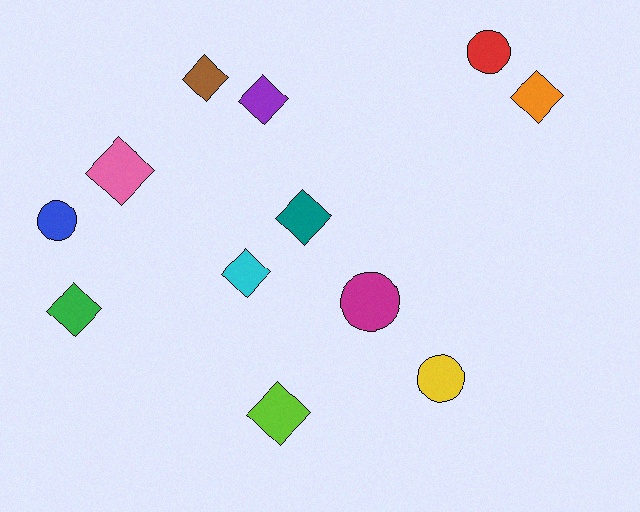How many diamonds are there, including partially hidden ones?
There are 8 diamonds.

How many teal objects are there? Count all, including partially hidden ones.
There is 1 teal object.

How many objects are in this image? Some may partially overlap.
There are 12 objects.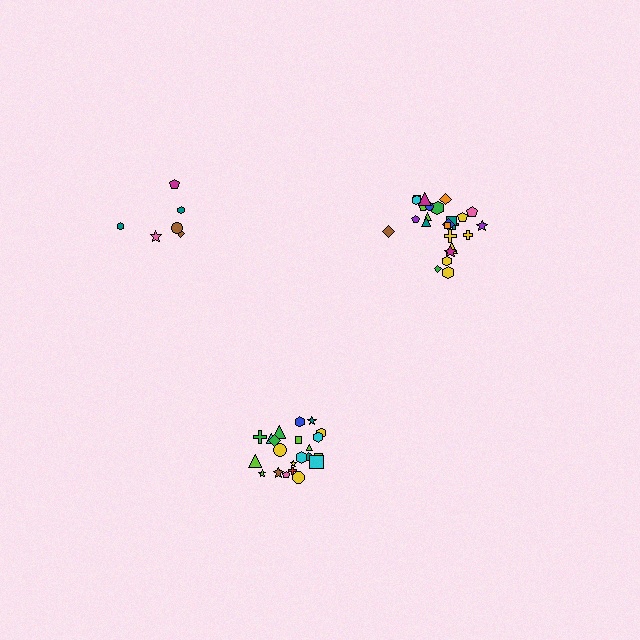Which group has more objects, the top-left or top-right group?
The top-right group.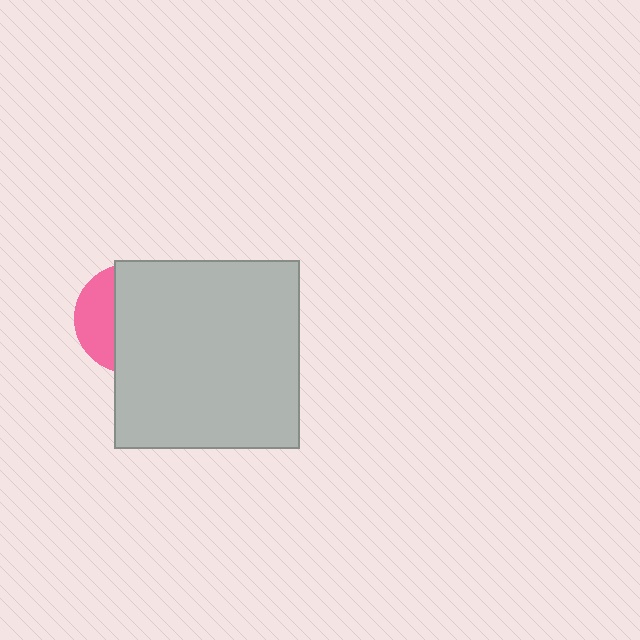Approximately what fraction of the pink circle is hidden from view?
Roughly 67% of the pink circle is hidden behind the light gray rectangle.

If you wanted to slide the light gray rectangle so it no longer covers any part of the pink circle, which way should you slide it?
Slide it right — that is the most direct way to separate the two shapes.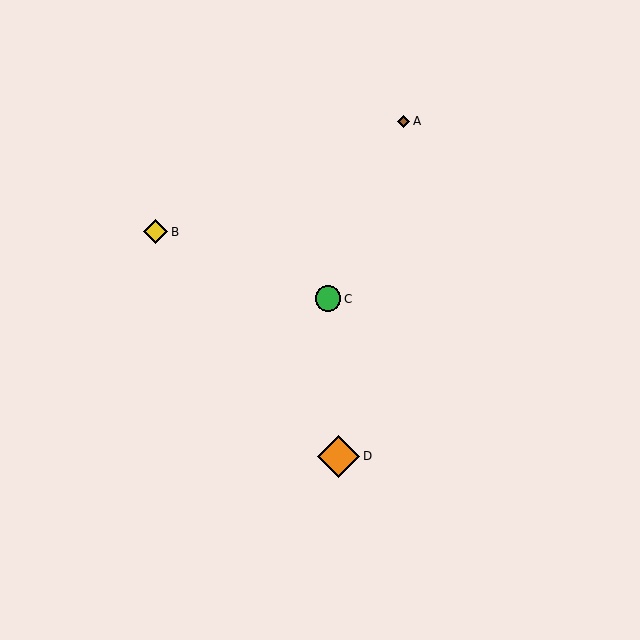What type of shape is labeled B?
Shape B is a yellow diamond.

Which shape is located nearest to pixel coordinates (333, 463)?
The orange diamond (labeled D) at (339, 456) is nearest to that location.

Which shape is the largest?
The orange diamond (labeled D) is the largest.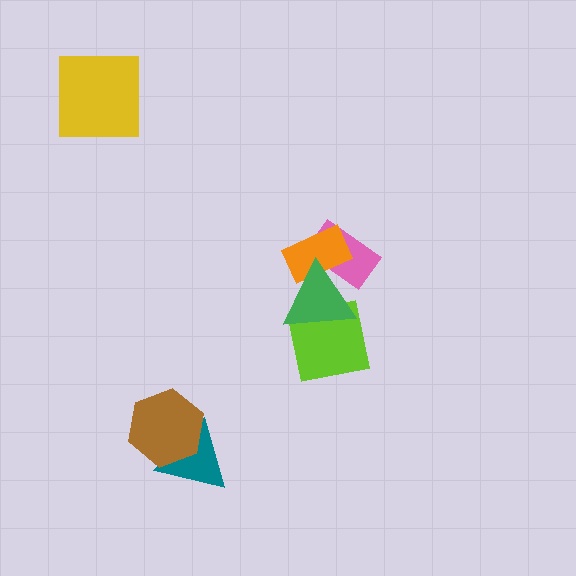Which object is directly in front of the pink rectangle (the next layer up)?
The orange rectangle is directly in front of the pink rectangle.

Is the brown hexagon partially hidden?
No, no other shape covers it.